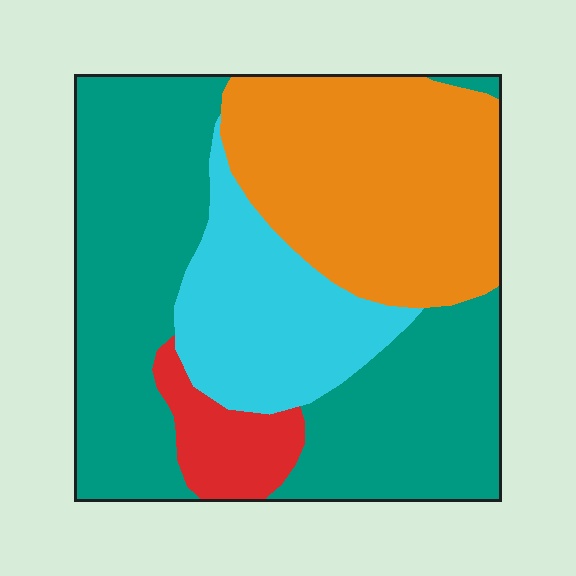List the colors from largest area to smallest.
From largest to smallest: teal, orange, cyan, red.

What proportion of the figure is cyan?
Cyan covers roughly 20% of the figure.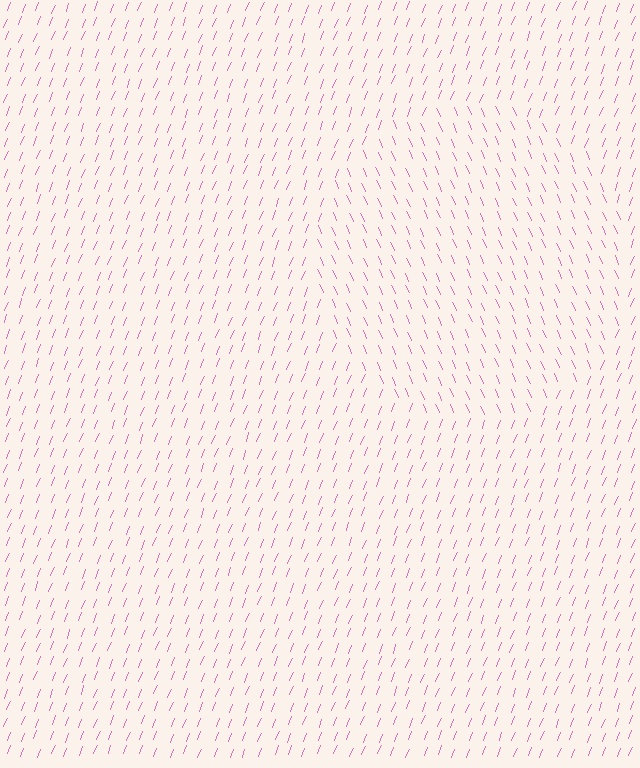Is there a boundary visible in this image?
Yes, there is a texture boundary formed by a change in line orientation.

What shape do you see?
I see a circle.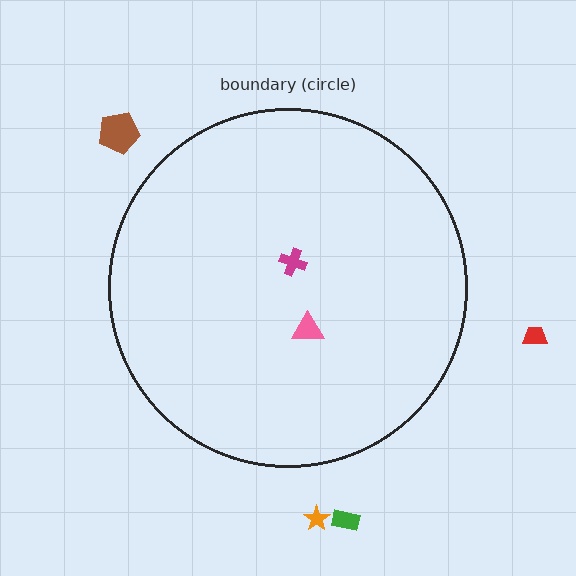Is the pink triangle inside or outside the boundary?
Inside.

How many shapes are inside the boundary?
2 inside, 4 outside.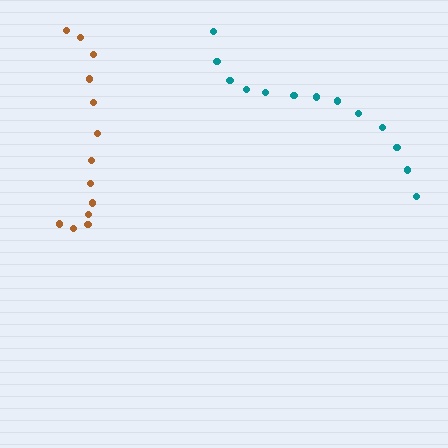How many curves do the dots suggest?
There are 2 distinct paths.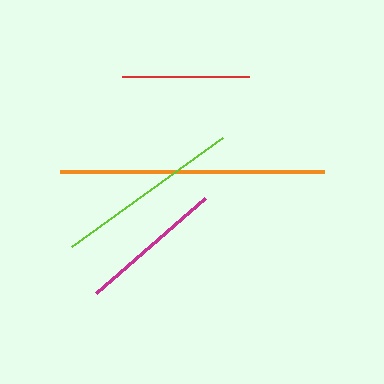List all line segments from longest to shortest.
From longest to shortest: orange, lime, magenta, red.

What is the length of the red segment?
The red segment is approximately 127 pixels long.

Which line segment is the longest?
The orange line is the longest at approximately 264 pixels.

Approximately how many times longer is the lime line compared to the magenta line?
The lime line is approximately 1.3 times the length of the magenta line.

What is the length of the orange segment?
The orange segment is approximately 264 pixels long.